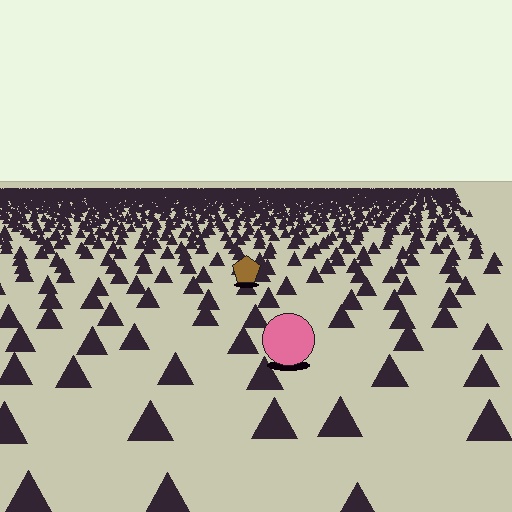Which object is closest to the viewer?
The pink circle is closest. The texture marks near it are larger and more spread out.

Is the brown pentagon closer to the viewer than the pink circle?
No. The pink circle is closer — you can tell from the texture gradient: the ground texture is coarser near it.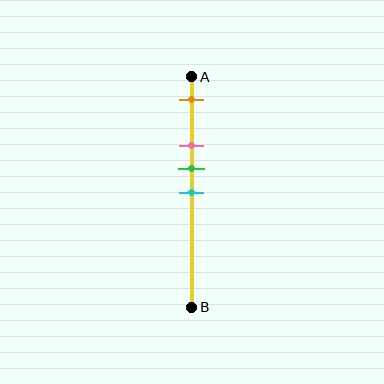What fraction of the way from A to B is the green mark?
The green mark is approximately 40% (0.4) of the way from A to B.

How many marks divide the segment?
There are 4 marks dividing the segment.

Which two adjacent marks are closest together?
The green and cyan marks are the closest adjacent pair.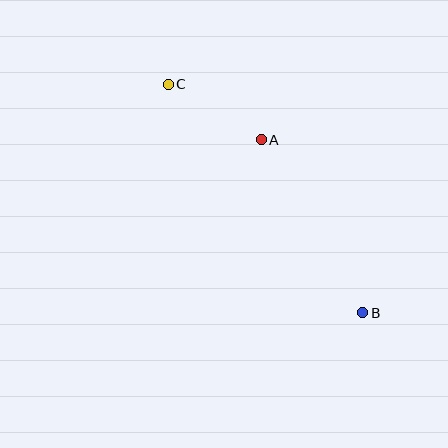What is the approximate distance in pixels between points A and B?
The distance between A and B is approximately 201 pixels.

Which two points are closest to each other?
Points A and C are closest to each other.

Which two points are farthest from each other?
Points B and C are farthest from each other.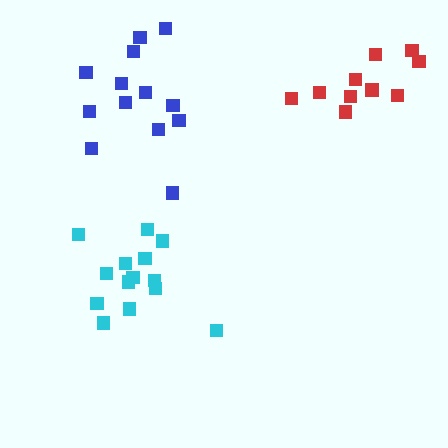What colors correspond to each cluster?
The clusters are colored: cyan, red, blue.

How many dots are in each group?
Group 1: 14 dots, Group 2: 10 dots, Group 3: 13 dots (37 total).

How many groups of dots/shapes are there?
There are 3 groups.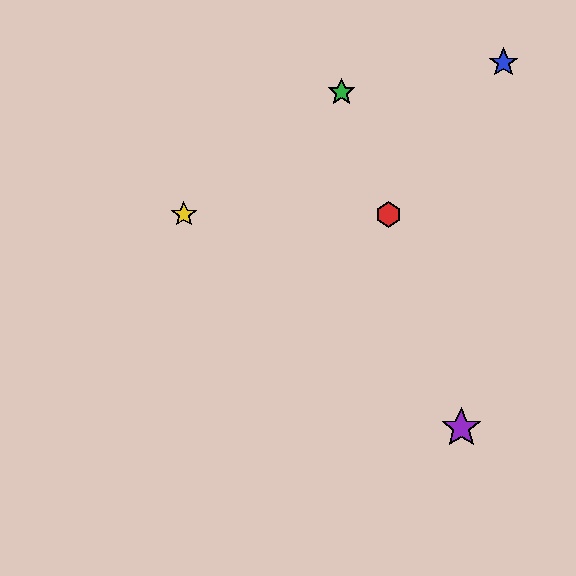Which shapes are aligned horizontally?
The red hexagon, the yellow star are aligned horizontally.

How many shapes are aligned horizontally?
2 shapes (the red hexagon, the yellow star) are aligned horizontally.